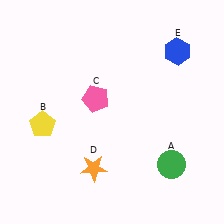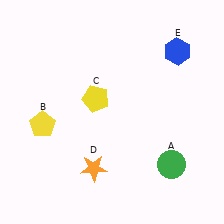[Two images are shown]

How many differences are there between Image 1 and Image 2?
There is 1 difference between the two images.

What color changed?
The pentagon (C) changed from pink in Image 1 to yellow in Image 2.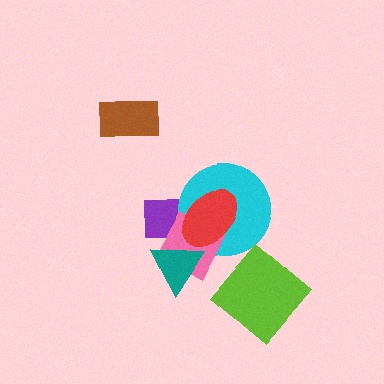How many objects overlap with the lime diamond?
0 objects overlap with the lime diamond.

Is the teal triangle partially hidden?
Yes, it is partially covered by another shape.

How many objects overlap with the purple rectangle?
4 objects overlap with the purple rectangle.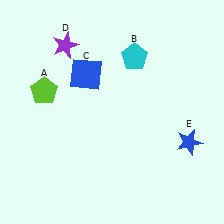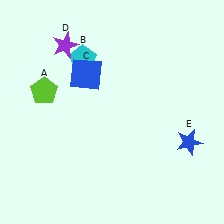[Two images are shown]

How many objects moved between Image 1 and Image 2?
1 object moved between the two images.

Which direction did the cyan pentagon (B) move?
The cyan pentagon (B) moved left.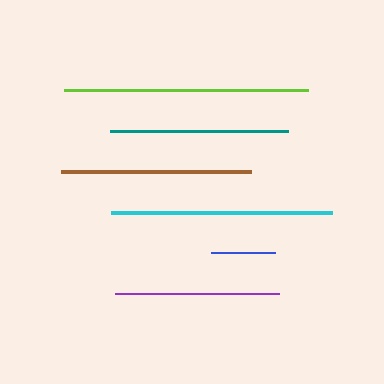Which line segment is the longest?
The lime line is the longest at approximately 244 pixels.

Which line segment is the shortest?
The blue line is the shortest at approximately 63 pixels.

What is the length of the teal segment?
The teal segment is approximately 177 pixels long.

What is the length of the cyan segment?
The cyan segment is approximately 220 pixels long.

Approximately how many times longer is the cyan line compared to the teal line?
The cyan line is approximately 1.2 times the length of the teal line.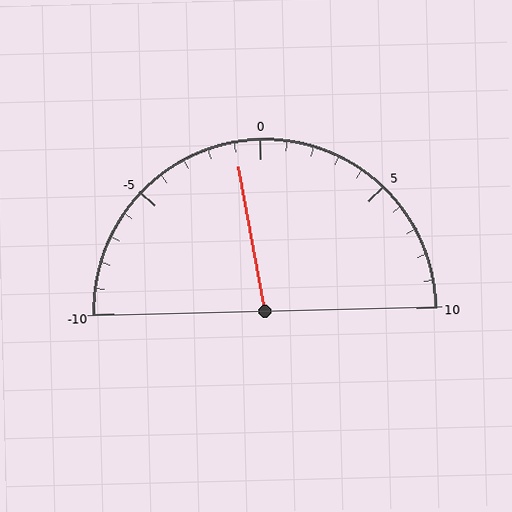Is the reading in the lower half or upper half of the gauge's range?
The reading is in the lower half of the range (-10 to 10).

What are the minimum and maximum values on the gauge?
The gauge ranges from -10 to 10.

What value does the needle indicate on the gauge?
The needle indicates approximately -1.